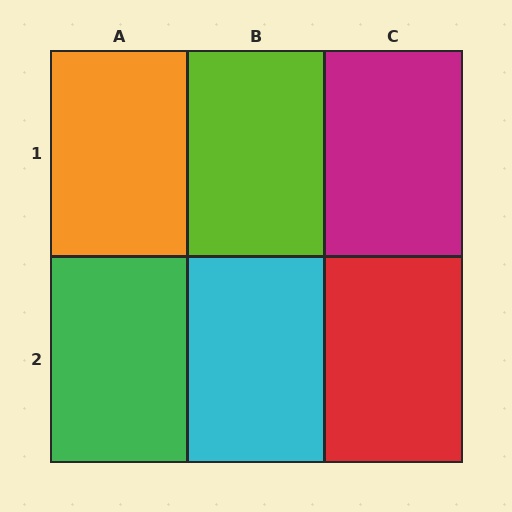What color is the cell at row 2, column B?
Cyan.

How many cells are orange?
1 cell is orange.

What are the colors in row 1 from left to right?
Orange, lime, magenta.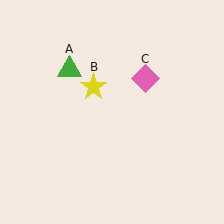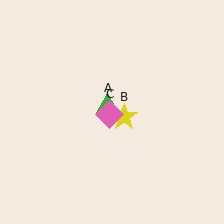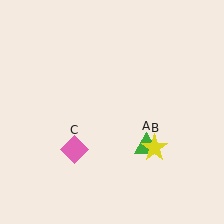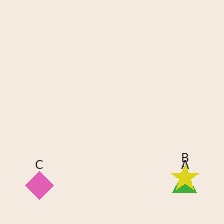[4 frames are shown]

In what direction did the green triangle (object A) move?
The green triangle (object A) moved down and to the right.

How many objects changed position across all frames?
3 objects changed position: green triangle (object A), yellow star (object B), pink diamond (object C).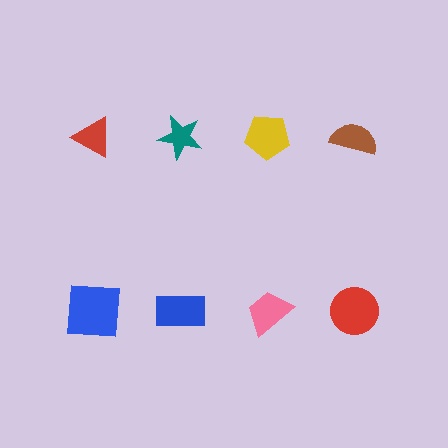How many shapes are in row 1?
4 shapes.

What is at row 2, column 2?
A blue rectangle.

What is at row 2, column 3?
A pink trapezoid.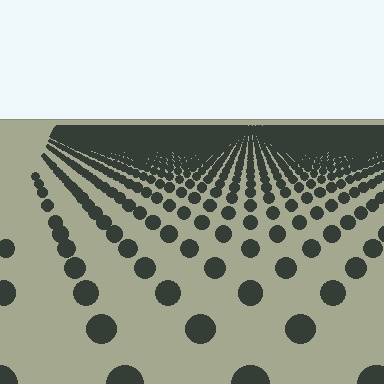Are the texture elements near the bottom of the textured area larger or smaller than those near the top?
Larger. Near the bottom, elements are closer to the viewer and appear at a bigger on-screen size.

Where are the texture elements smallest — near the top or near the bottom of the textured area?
Near the top.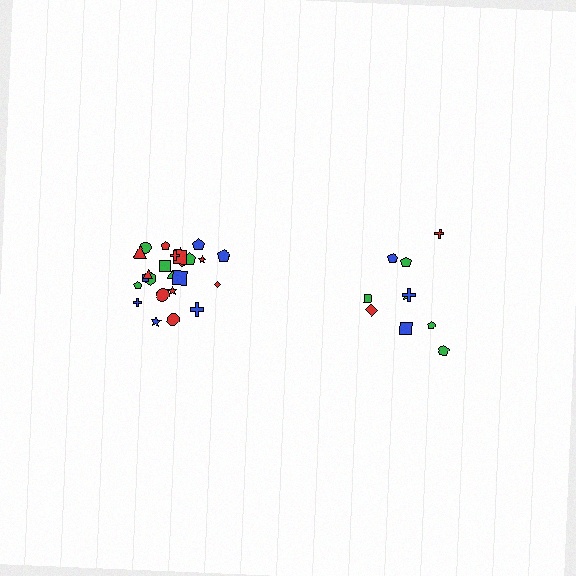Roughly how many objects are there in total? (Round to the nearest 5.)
Roughly 35 objects in total.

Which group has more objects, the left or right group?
The left group.